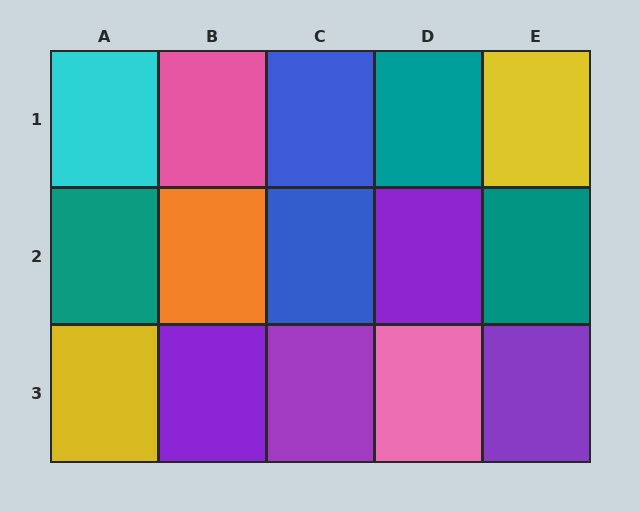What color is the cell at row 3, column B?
Purple.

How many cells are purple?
4 cells are purple.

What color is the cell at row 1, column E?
Yellow.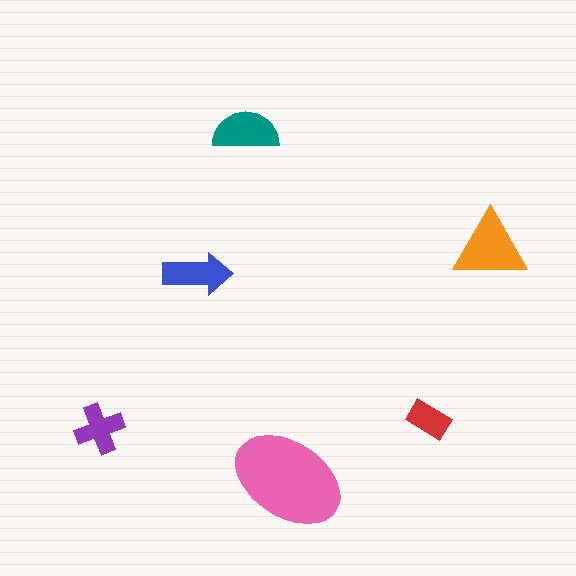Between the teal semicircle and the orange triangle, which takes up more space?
The orange triangle.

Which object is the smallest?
The red rectangle.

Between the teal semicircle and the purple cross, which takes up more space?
The teal semicircle.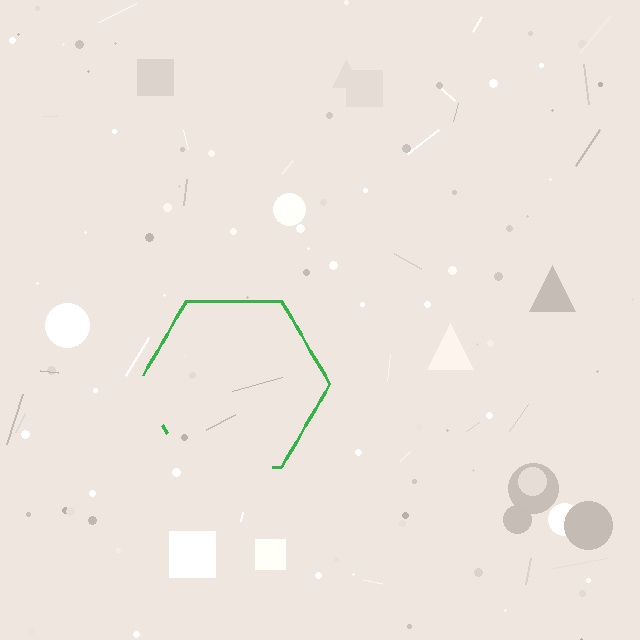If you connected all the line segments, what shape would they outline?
They would outline a hexagon.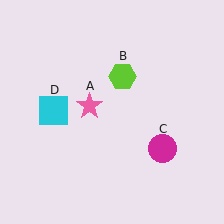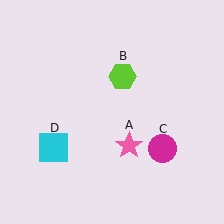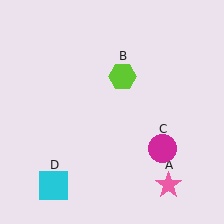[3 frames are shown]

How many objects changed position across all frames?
2 objects changed position: pink star (object A), cyan square (object D).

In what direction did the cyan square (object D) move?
The cyan square (object D) moved down.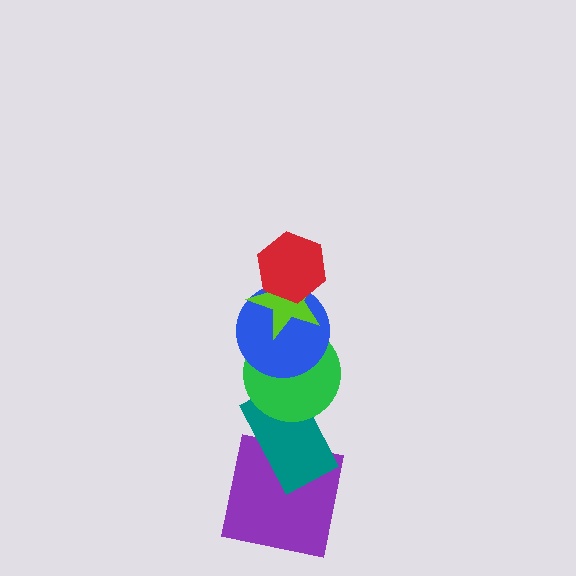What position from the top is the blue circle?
The blue circle is 3rd from the top.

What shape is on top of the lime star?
The red hexagon is on top of the lime star.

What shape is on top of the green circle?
The blue circle is on top of the green circle.